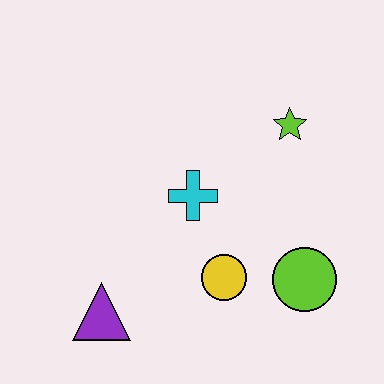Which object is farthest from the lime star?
The purple triangle is farthest from the lime star.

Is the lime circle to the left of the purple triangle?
No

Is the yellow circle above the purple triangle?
Yes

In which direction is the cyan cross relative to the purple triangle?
The cyan cross is above the purple triangle.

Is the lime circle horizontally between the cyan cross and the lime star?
No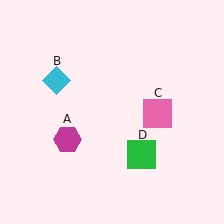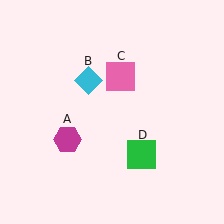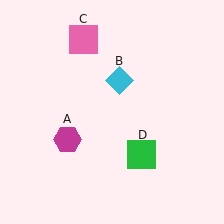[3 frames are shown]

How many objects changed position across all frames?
2 objects changed position: cyan diamond (object B), pink square (object C).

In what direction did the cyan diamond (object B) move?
The cyan diamond (object B) moved right.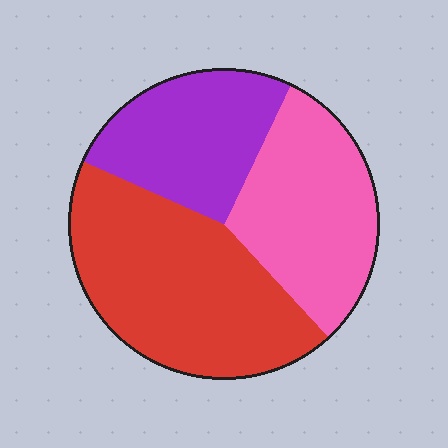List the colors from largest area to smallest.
From largest to smallest: red, pink, purple.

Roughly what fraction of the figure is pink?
Pink takes up about one third (1/3) of the figure.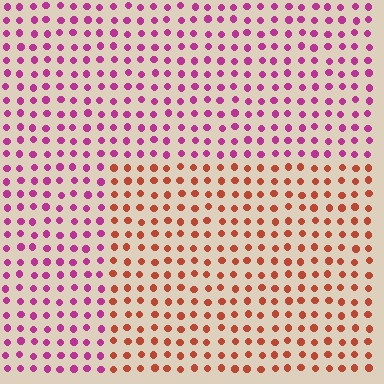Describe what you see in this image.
The image is filled with small magenta elements in a uniform arrangement. A rectangle-shaped region is visible where the elements are tinted to a slightly different hue, forming a subtle color boundary.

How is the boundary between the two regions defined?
The boundary is defined purely by a slight shift in hue (about 53 degrees). Spacing, size, and orientation are identical on both sides.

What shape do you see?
I see a rectangle.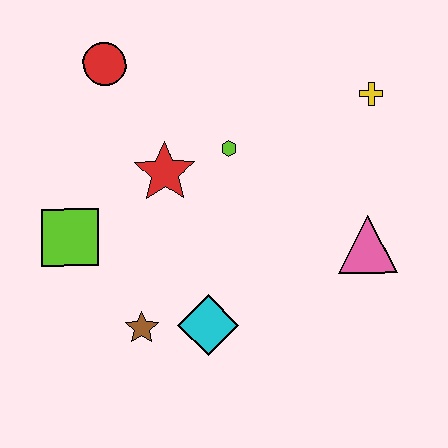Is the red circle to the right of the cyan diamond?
No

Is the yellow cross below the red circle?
Yes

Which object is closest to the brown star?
The cyan diamond is closest to the brown star.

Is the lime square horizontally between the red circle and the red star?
No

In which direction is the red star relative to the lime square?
The red star is to the right of the lime square.